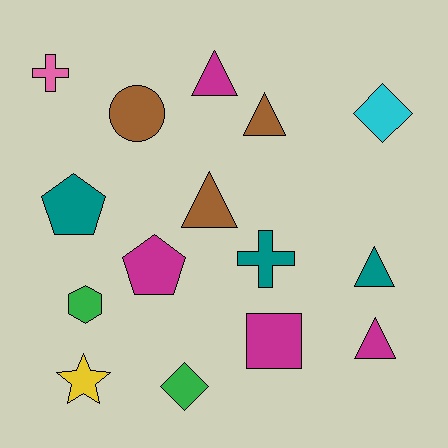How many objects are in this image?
There are 15 objects.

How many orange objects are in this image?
There are no orange objects.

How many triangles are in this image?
There are 5 triangles.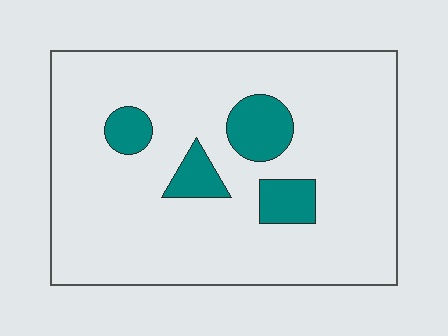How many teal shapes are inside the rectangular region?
4.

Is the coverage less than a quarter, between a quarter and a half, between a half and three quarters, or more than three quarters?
Less than a quarter.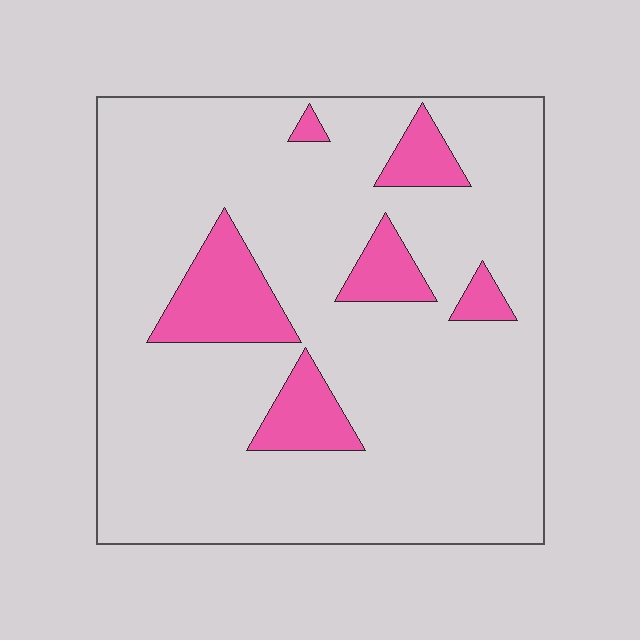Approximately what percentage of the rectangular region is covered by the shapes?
Approximately 15%.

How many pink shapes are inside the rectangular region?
6.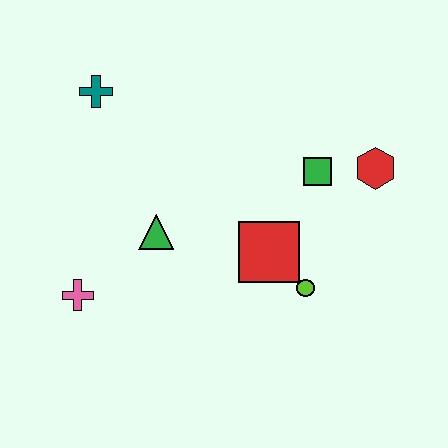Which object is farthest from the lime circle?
The teal cross is farthest from the lime circle.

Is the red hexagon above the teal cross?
No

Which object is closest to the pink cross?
The green triangle is closest to the pink cross.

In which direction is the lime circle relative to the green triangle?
The lime circle is to the right of the green triangle.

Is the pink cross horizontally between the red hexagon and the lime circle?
No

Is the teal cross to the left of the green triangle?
Yes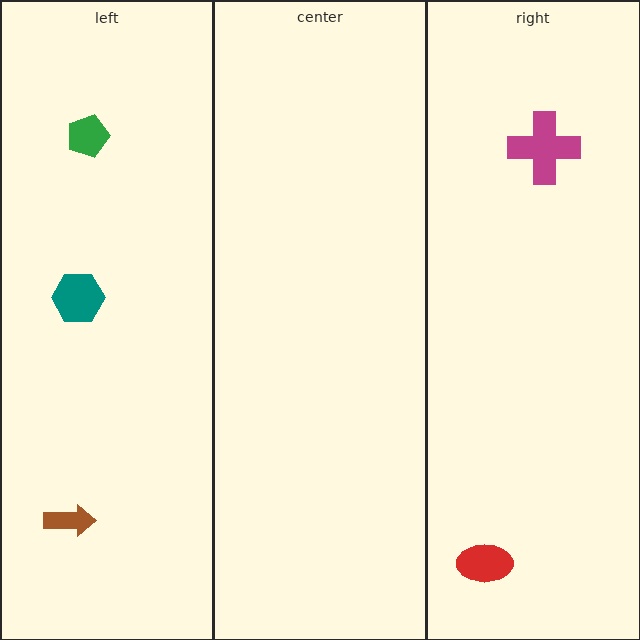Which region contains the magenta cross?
The right region.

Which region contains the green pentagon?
The left region.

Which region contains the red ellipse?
The right region.